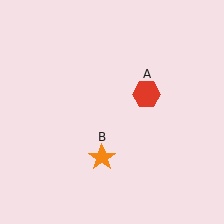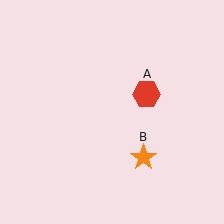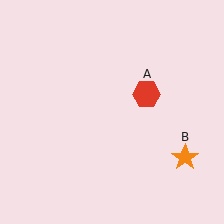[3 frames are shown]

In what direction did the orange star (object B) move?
The orange star (object B) moved right.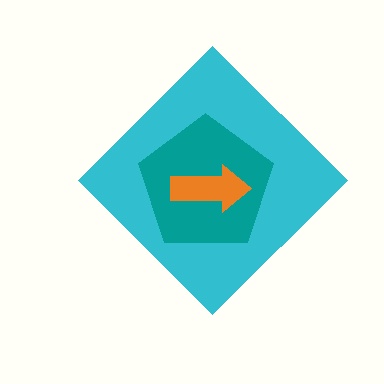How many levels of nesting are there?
3.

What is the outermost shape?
The cyan diamond.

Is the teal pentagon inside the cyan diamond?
Yes.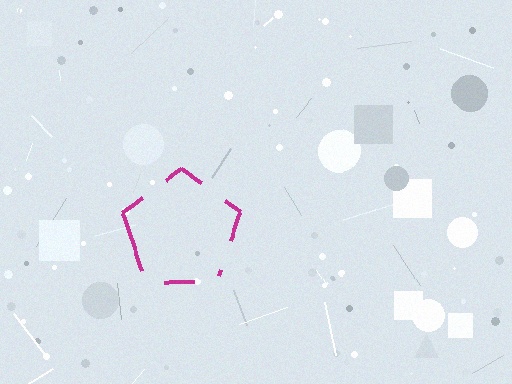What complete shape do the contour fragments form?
The contour fragments form a pentagon.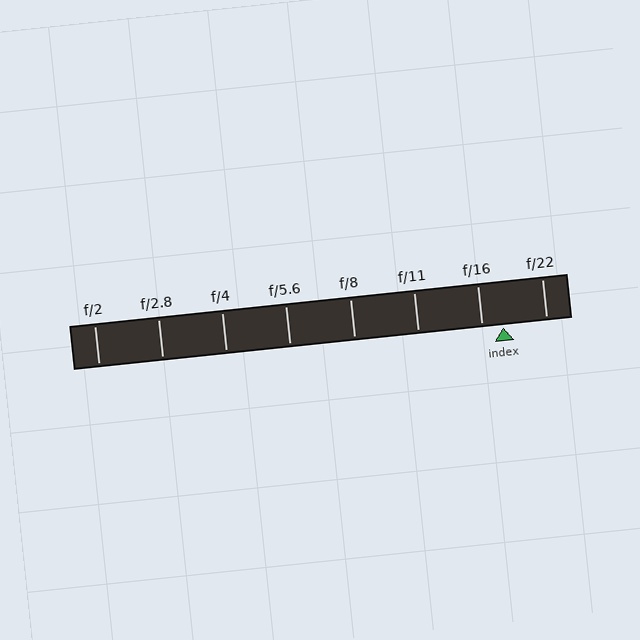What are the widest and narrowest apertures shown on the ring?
The widest aperture shown is f/2 and the narrowest is f/22.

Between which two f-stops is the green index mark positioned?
The index mark is between f/16 and f/22.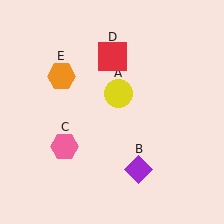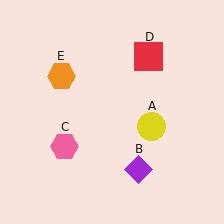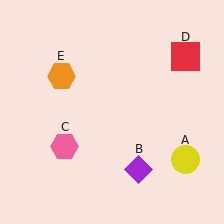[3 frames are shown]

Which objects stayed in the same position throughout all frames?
Purple diamond (object B) and pink hexagon (object C) and orange hexagon (object E) remained stationary.